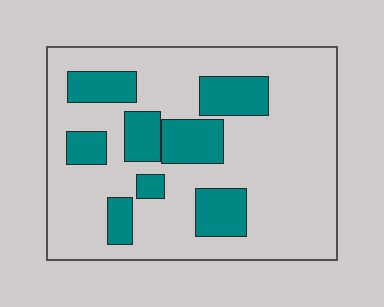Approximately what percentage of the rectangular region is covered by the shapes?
Approximately 25%.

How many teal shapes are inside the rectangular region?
8.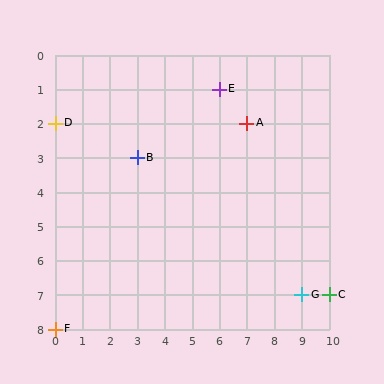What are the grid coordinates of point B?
Point B is at grid coordinates (3, 3).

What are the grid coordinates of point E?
Point E is at grid coordinates (6, 1).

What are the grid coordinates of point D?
Point D is at grid coordinates (0, 2).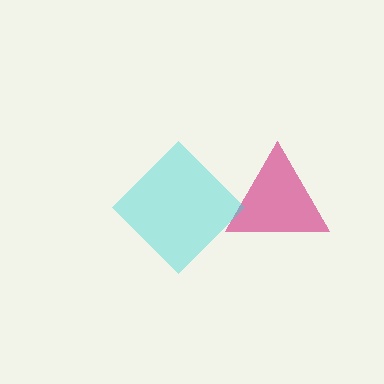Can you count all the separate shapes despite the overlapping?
Yes, there are 2 separate shapes.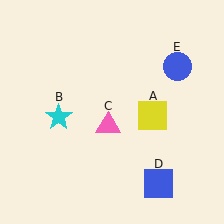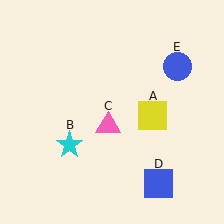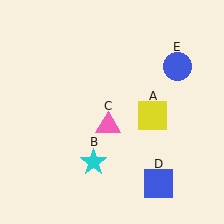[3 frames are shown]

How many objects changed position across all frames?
1 object changed position: cyan star (object B).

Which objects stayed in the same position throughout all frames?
Yellow square (object A) and pink triangle (object C) and blue square (object D) and blue circle (object E) remained stationary.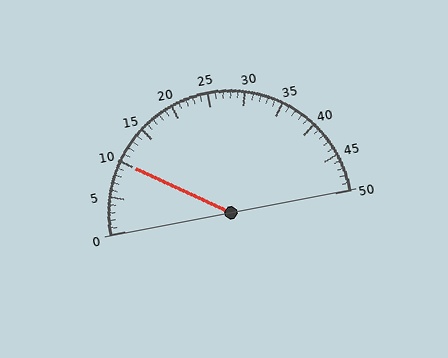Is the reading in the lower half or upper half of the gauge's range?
The reading is in the lower half of the range (0 to 50).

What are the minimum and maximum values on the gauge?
The gauge ranges from 0 to 50.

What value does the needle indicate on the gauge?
The needle indicates approximately 10.